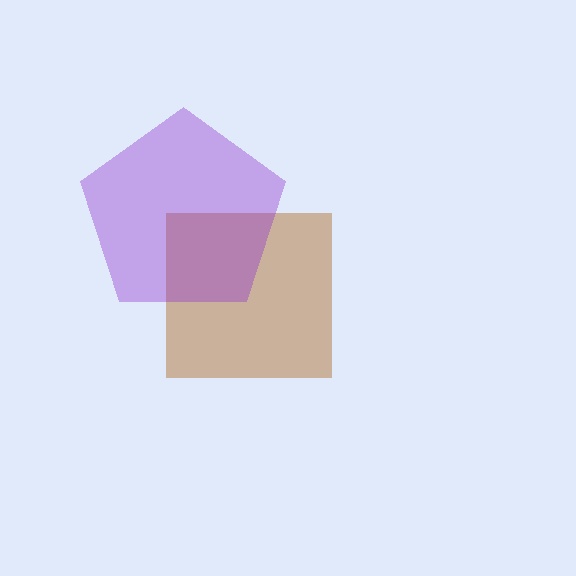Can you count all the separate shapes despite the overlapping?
Yes, there are 2 separate shapes.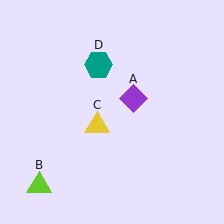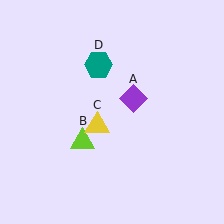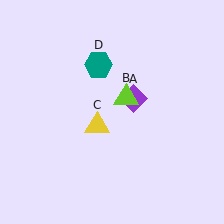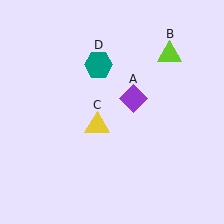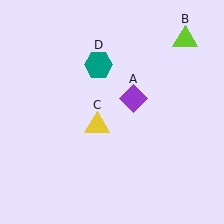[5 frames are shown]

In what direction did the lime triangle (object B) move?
The lime triangle (object B) moved up and to the right.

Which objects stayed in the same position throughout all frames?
Purple diamond (object A) and yellow triangle (object C) and teal hexagon (object D) remained stationary.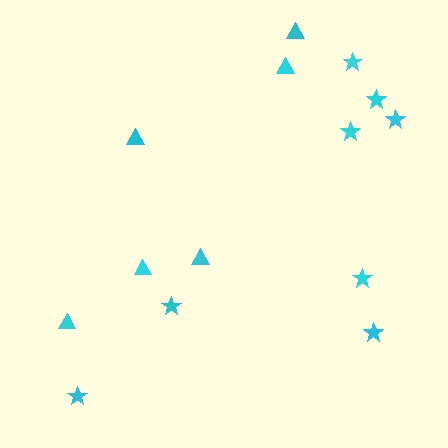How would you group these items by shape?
There are 2 groups: one group of stars (8) and one group of triangles (6).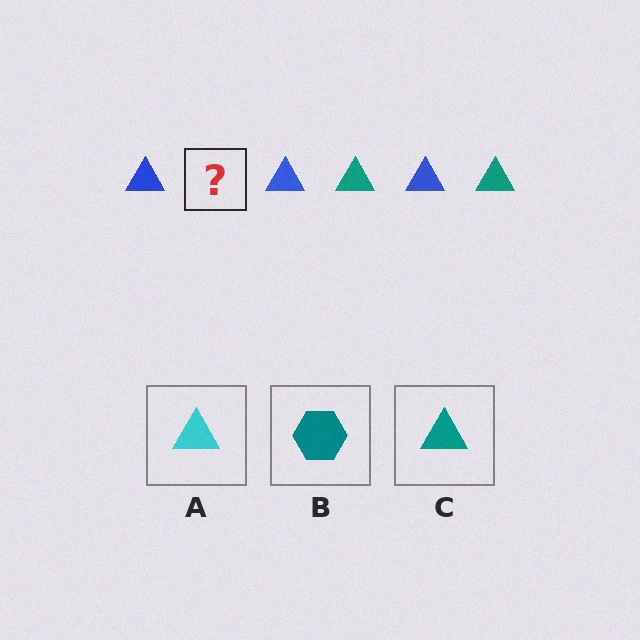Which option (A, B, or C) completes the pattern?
C.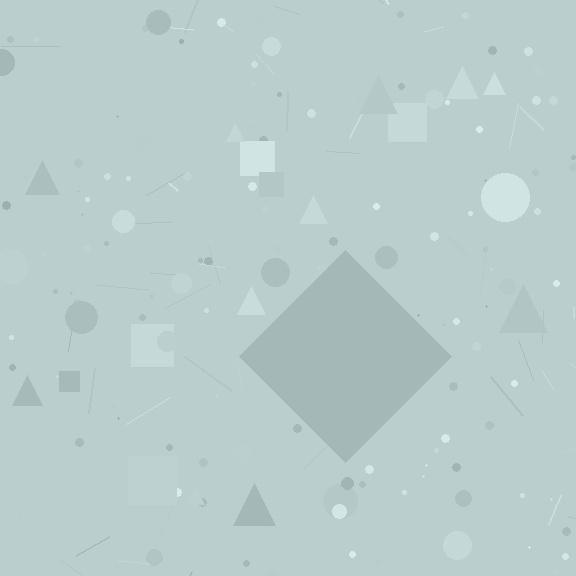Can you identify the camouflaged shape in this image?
The camouflaged shape is a diamond.